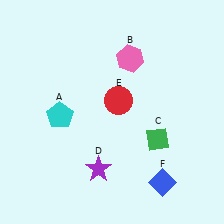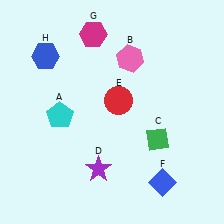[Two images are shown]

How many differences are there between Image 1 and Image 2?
There are 2 differences between the two images.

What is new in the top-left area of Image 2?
A magenta hexagon (G) was added in the top-left area of Image 2.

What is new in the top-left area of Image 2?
A blue hexagon (H) was added in the top-left area of Image 2.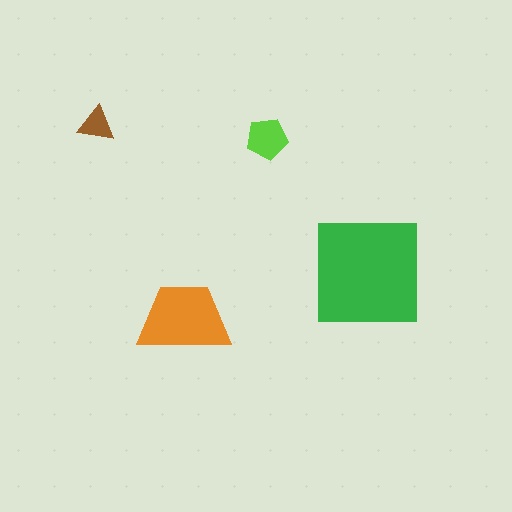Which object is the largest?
The green square.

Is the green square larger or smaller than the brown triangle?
Larger.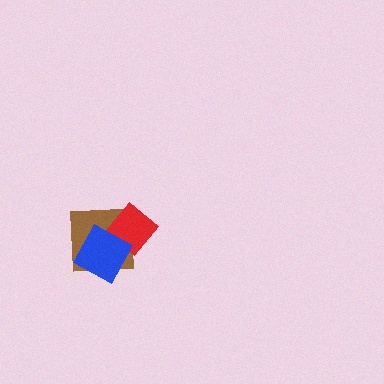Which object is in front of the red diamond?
The blue diamond is in front of the red diamond.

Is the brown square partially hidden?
Yes, it is partially covered by another shape.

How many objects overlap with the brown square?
2 objects overlap with the brown square.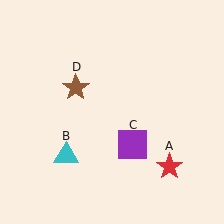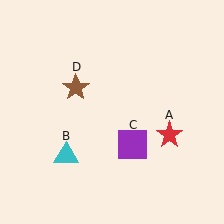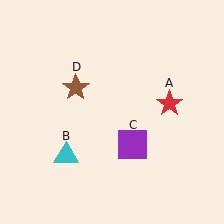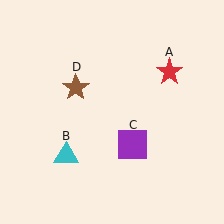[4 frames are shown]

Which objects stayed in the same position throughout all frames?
Cyan triangle (object B) and purple square (object C) and brown star (object D) remained stationary.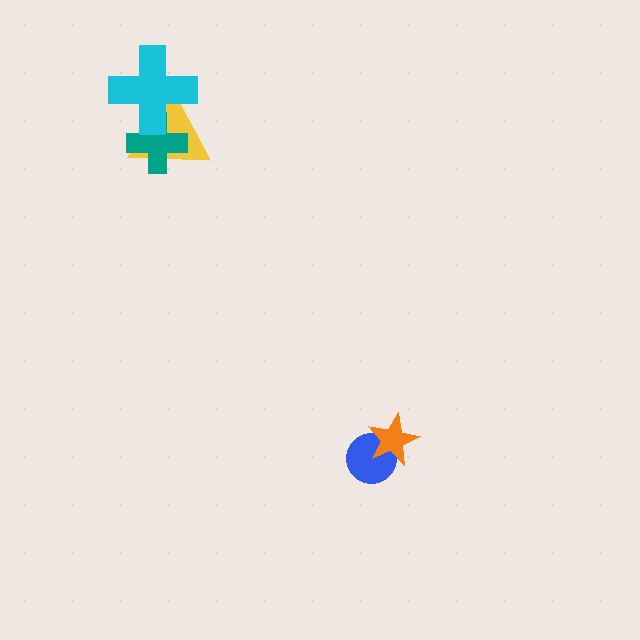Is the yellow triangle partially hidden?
Yes, it is partially covered by another shape.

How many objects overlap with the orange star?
1 object overlaps with the orange star.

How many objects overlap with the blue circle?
1 object overlaps with the blue circle.